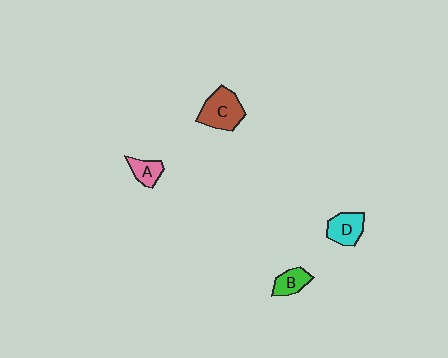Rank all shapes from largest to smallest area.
From largest to smallest: C (brown), D (cyan), B (green), A (pink).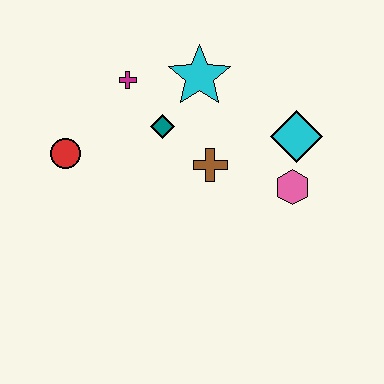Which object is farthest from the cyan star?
The red circle is farthest from the cyan star.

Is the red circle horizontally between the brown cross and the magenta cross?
No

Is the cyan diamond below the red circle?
No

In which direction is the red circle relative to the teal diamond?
The red circle is to the left of the teal diamond.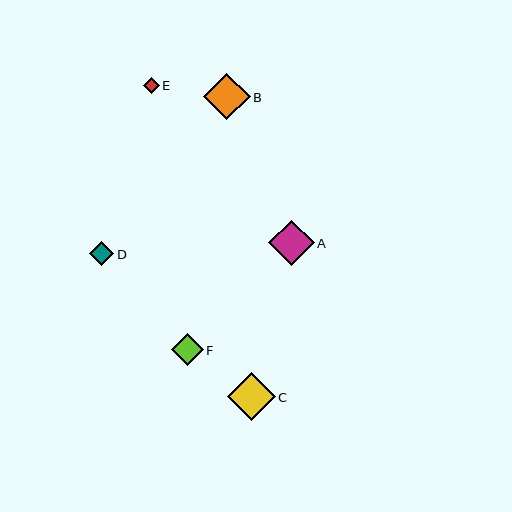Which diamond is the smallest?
Diamond E is the smallest with a size of approximately 16 pixels.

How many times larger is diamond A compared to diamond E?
Diamond A is approximately 2.9 times the size of diamond E.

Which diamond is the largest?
Diamond C is the largest with a size of approximately 48 pixels.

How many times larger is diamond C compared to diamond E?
Diamond C is approximately 3.0 times the size of diamond E.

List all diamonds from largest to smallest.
From largest to smallest: C, B, A, F, D, E.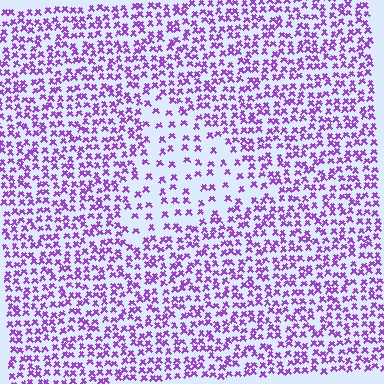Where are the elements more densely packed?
The elements are more densely packed outside the triangle boundary.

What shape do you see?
I see a triangle.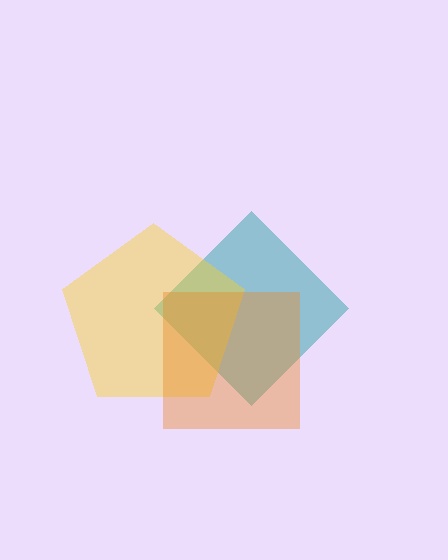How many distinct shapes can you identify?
There are 3 distinct shapes: a teal diamond, a yellow pentagon, an orange square.